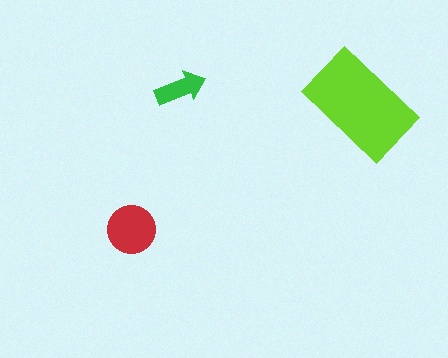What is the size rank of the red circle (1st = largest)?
2nd.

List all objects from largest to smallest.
The lime rectangle, the red circle, the green arrow.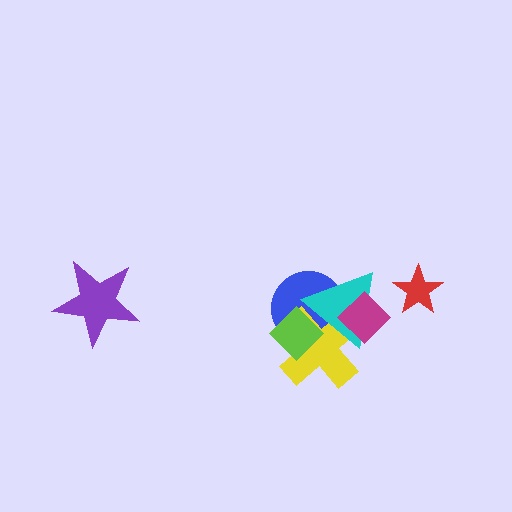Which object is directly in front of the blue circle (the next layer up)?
The yellow cross is directly in front of the blue circle.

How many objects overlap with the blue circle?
4 objects overlap with the blue circle.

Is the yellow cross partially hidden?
Yes, it is partially covered by another shape.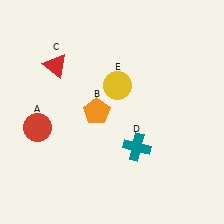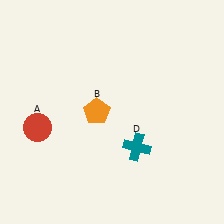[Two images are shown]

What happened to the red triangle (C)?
The red triangle (C) was removed in Image 2. It was in the top-left area of Image 1.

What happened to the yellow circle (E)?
The yellow circle (E) was removed in Image 2. It was in the top-right area of Image 1.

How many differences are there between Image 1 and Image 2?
There are 2 differences between the two images.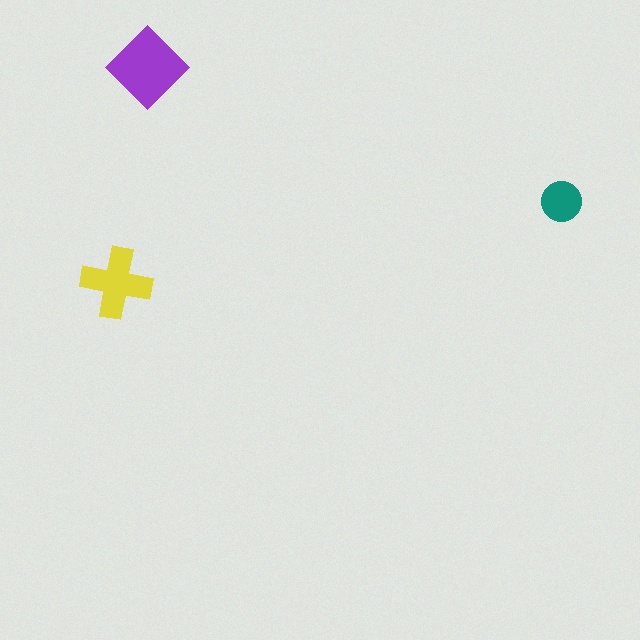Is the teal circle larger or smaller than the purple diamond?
Smaller.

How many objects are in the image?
There are 3 objects in the image.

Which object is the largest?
The purple diamond.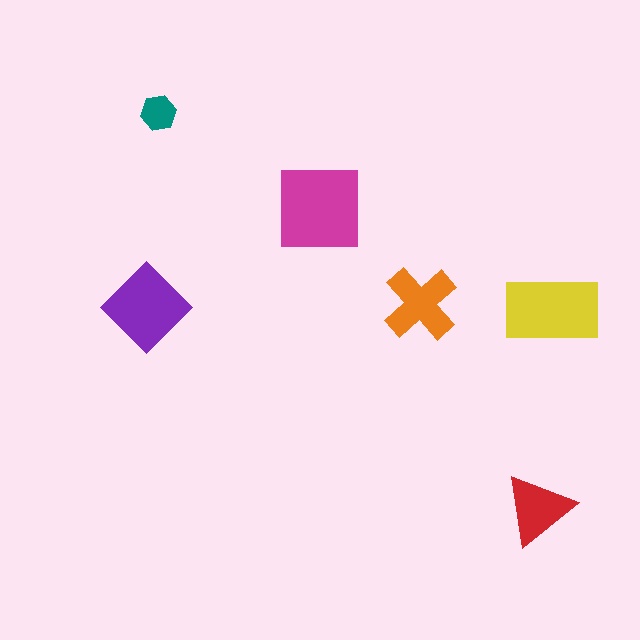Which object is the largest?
The magenta square.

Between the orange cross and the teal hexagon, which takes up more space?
The orange cross.